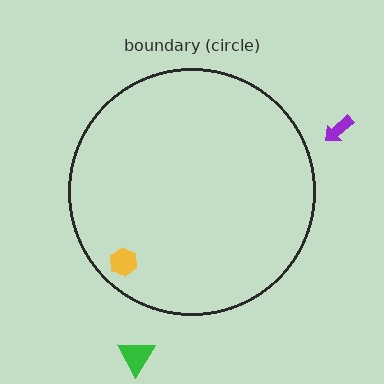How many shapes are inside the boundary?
1 inside, 2 outside.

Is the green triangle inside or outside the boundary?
Outside.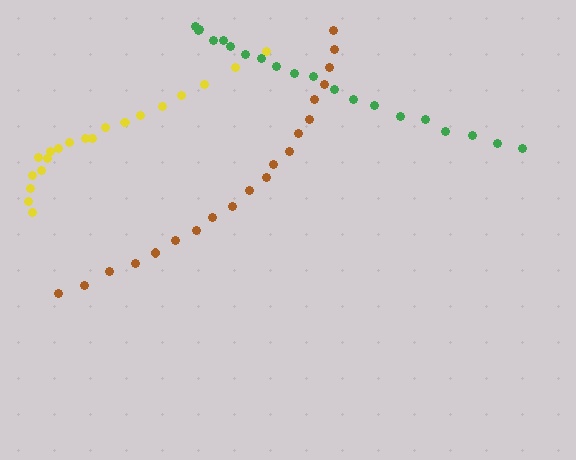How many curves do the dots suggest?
There are 3 distinct paths.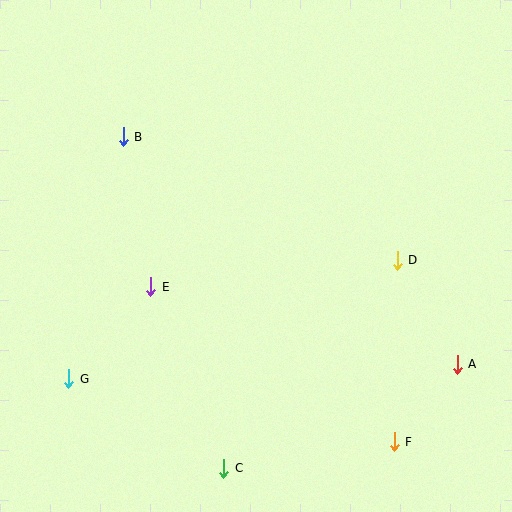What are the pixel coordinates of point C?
Point C is at (224, 468).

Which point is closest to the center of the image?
Point E at (151, 287) is closest to the center.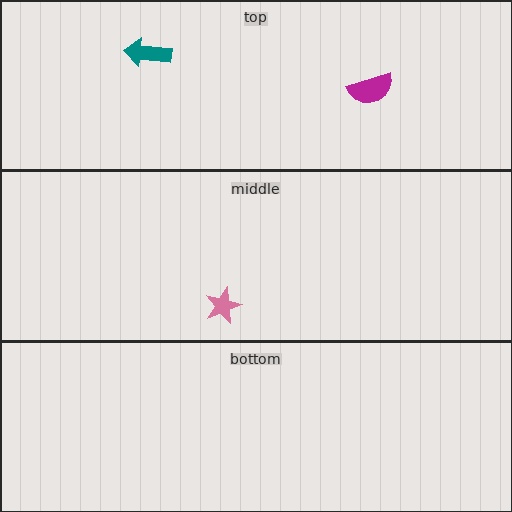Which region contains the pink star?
The middle region.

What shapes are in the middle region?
The pink star.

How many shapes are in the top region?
2.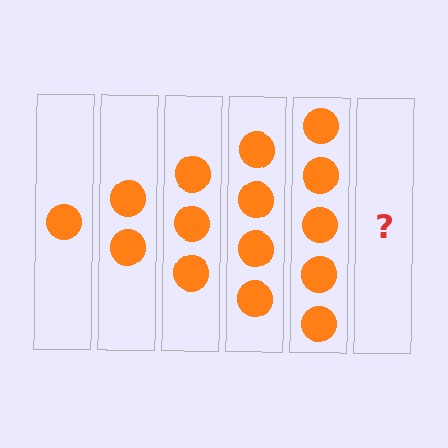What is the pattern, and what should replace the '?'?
The pattern is that each step adds one more circle. The '?' should be 6 circles.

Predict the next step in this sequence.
The next step is 6 circles.